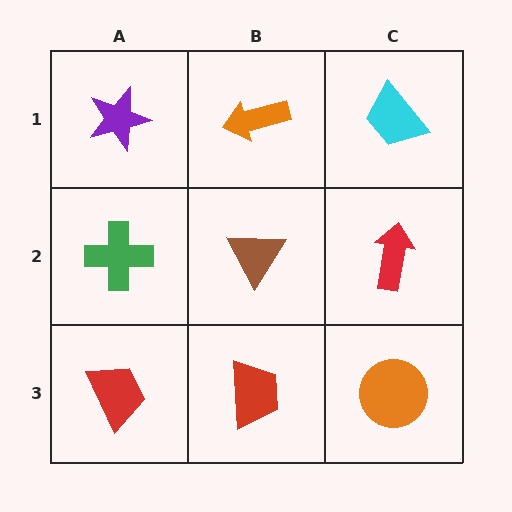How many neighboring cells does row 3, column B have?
3.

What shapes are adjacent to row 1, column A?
A green cross (row 2, column A), an orange arrow (row 1, column B).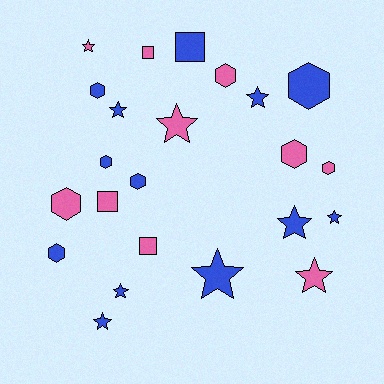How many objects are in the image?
There are 23 objects.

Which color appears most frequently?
Blue, with 13 objects.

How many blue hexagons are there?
There are 5 blue hexagons.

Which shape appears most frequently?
Star, with 10 objects.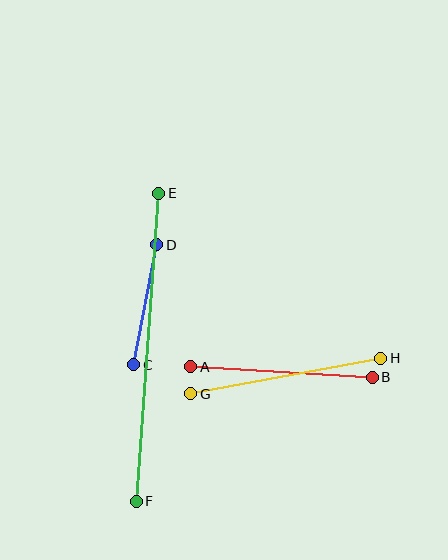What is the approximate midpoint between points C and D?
The midpoint is at approximately (145, 305) pixels.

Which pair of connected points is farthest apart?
Points E and F are farthest apart.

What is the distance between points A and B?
The distance is approximately 182 pixels.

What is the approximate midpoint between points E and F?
The midpoint is at approximately (147, 347) pixels.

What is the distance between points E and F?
The distance is approximately 309 pixels.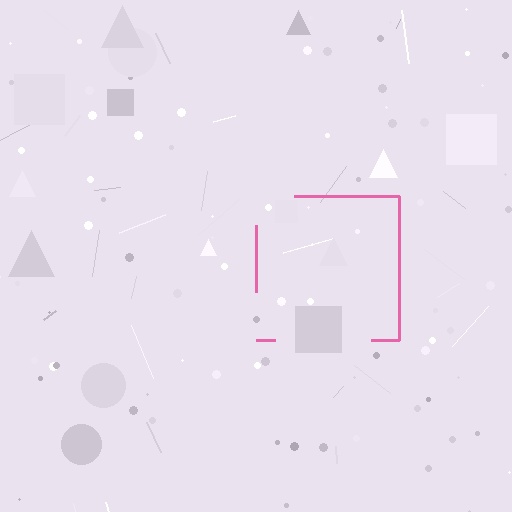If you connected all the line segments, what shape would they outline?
They would outline a square.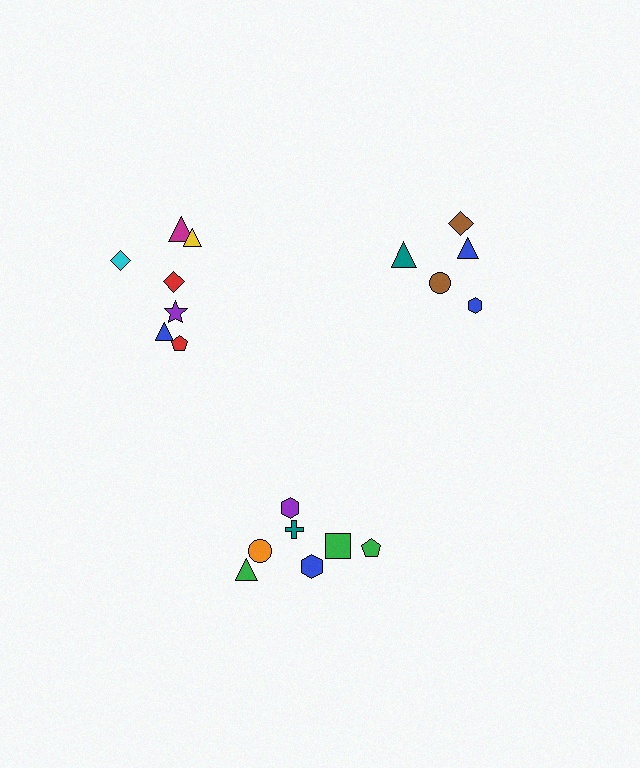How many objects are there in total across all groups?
There are 19 objects.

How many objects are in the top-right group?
There are 5 objects.